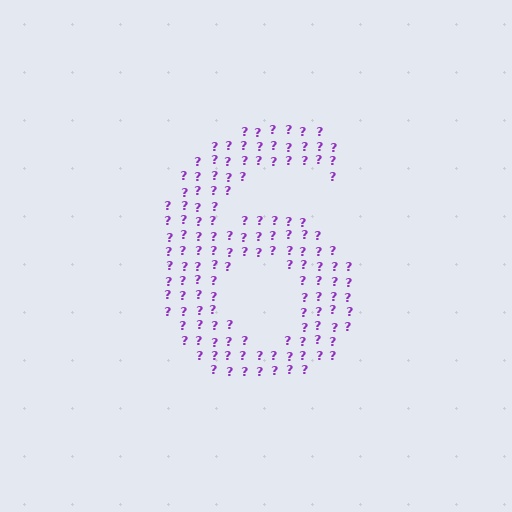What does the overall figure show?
The overall figure shows the digit 6.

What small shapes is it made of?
It is made of small question marks.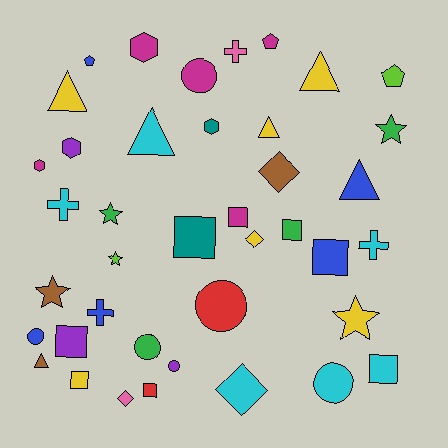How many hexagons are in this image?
There are 4 hexagons.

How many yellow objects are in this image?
There are 6 yellow objects.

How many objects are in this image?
There are 40 objects.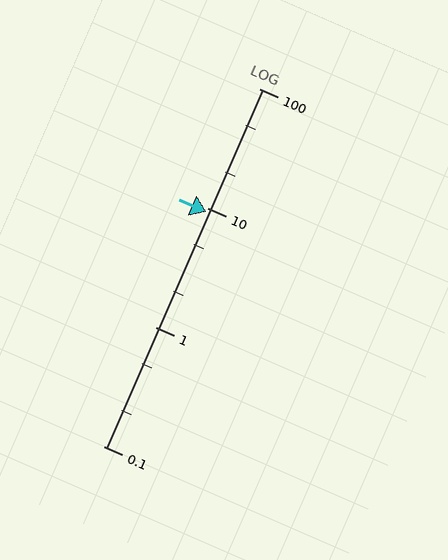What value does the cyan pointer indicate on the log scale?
The pointer indicates approximately 9.3.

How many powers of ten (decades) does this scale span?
The scale spans 3 decades, from 0.1 to 100.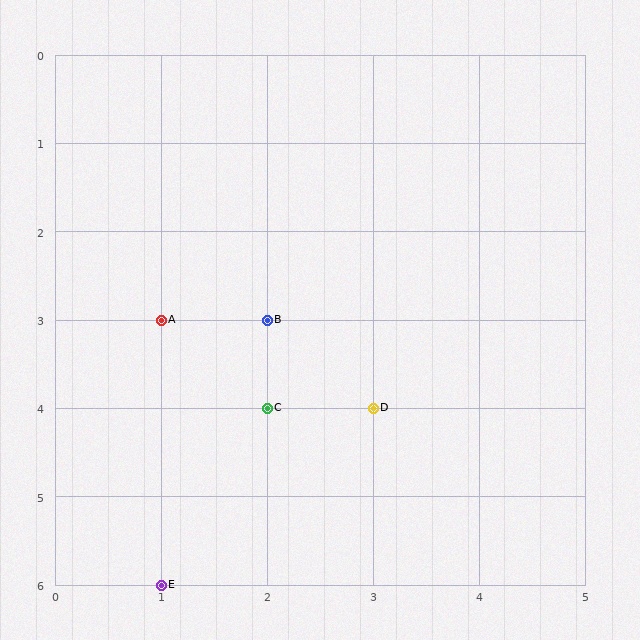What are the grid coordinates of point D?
Point D is at grid coordinates (3, 4).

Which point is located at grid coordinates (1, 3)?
Point A is at (1, 3).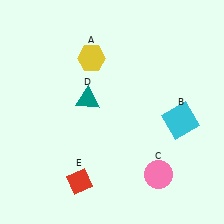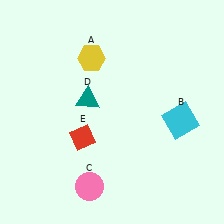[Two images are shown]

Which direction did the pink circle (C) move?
The pink circle (C) moved left.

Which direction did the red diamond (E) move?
The red diamond (E) moved up.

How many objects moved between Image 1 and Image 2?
2 objects moved between the two images.